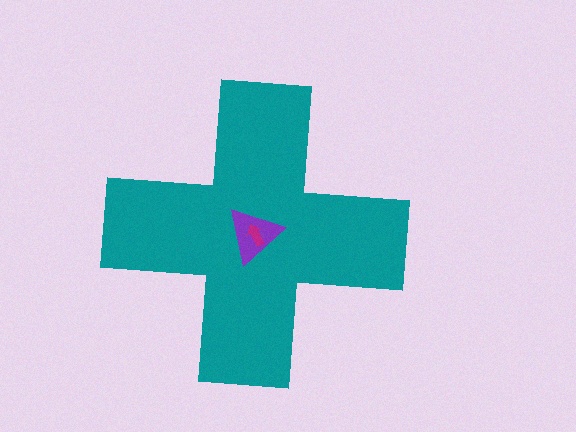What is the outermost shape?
The teal cross.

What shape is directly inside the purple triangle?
The magenta arrow.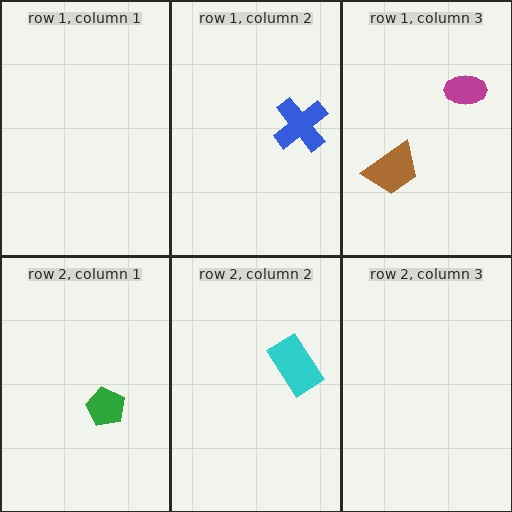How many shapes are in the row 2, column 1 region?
1.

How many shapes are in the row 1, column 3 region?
2.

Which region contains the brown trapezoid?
The row 1, column 3 region.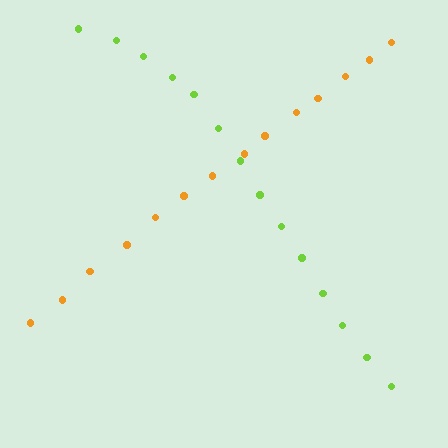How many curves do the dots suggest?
There are 2 distinct paths.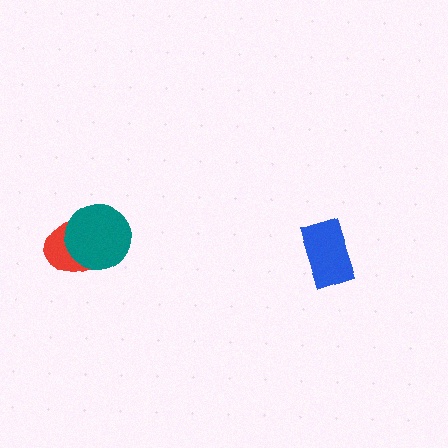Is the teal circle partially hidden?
No, no other shape covers it.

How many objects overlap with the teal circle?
1 object overlaps with the teal circle.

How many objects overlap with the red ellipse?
1 object overlaps with the red ellipse.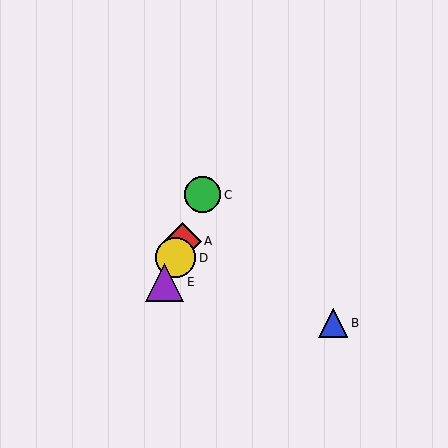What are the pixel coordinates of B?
Object B is at (333, 323).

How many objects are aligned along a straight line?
4 objects (A, C, D, E) are aligned along a straight line.